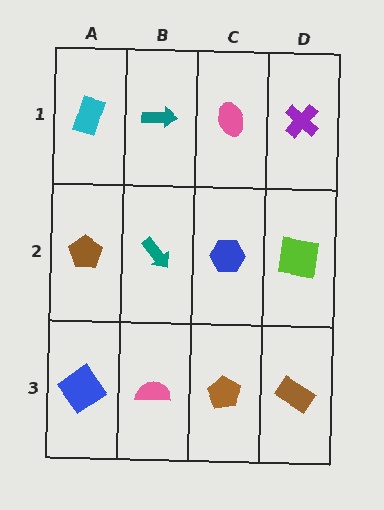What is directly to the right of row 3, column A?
A pink semicircle.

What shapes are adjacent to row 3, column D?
A lime square (row 2, column D), a brown pentagon (row 3, column C).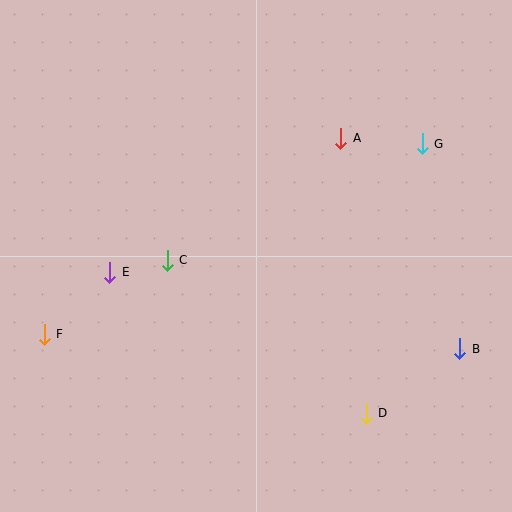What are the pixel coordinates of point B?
Point B is at (460, 349).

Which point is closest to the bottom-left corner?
Point F is closest to the bottom-left corner.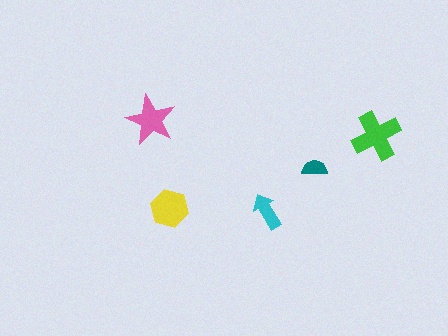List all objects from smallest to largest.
The teal semicircle, the cyan arrow, the pink star, the yellow hexagon, the green cross.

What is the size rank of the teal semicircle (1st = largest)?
5th.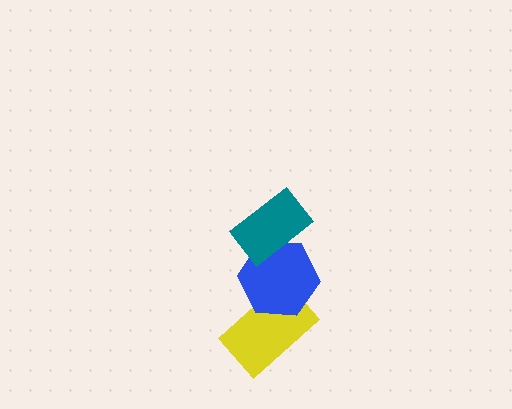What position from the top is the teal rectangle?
The teal rectangle is 1st from the top.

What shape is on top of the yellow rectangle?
The blue hexagon is on top of the yellow rectangle.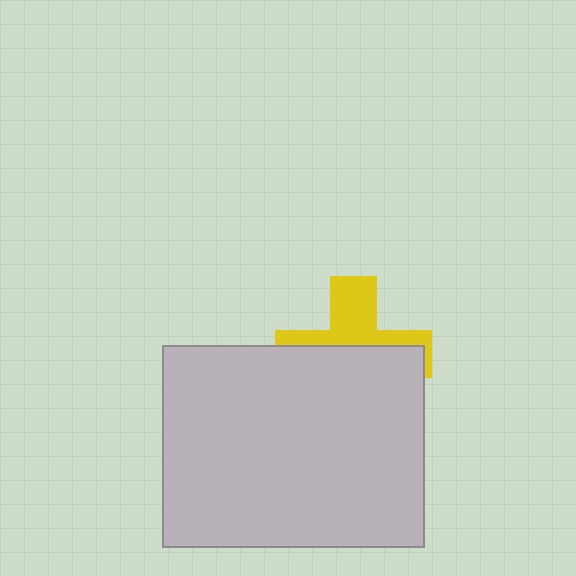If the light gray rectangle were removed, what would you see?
You would see the complete yellow cross.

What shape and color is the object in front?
The object in front is a light gray rectangle.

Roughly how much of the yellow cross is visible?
A small part of it is visible (roughly 41%).